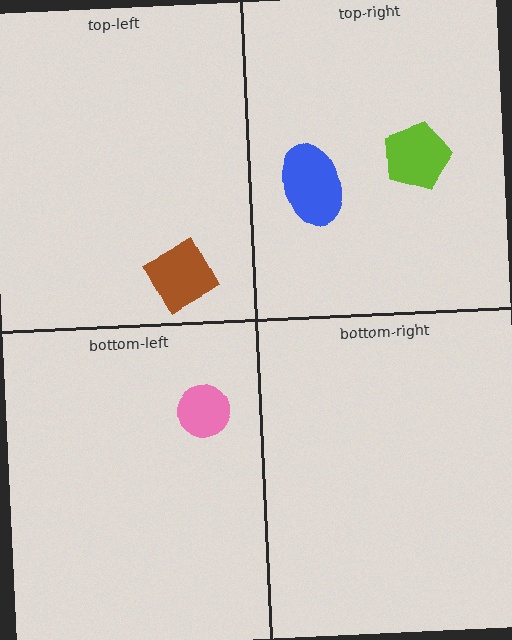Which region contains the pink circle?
The bottom-left region.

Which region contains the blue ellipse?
The top-right region.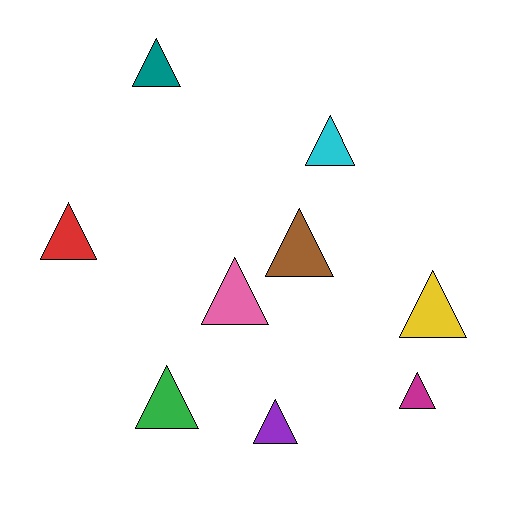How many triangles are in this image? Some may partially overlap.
There are 9 triangles.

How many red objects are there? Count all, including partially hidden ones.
There is 1 red object.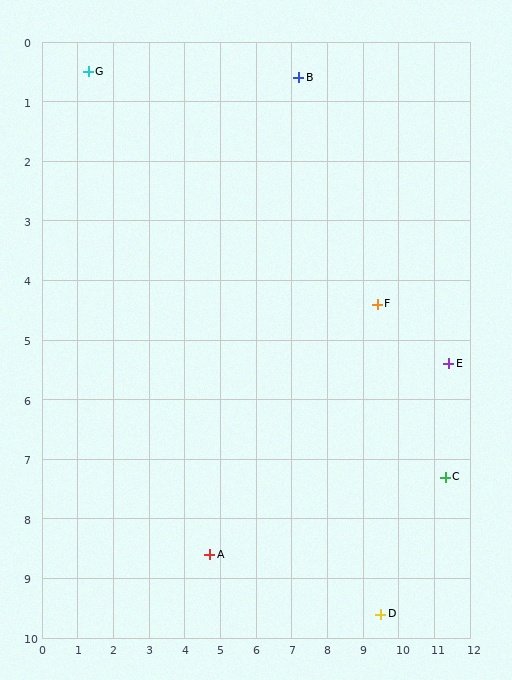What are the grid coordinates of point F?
Point F is at approximately (9.4, 4.4).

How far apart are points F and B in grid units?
Points F and B are about 4.4 grid units apart.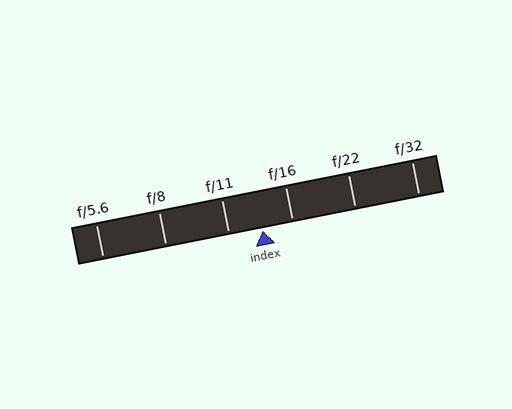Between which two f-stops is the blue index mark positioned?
The index mark is between f/11 and f/16.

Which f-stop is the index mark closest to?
The index mark is closest to f/16.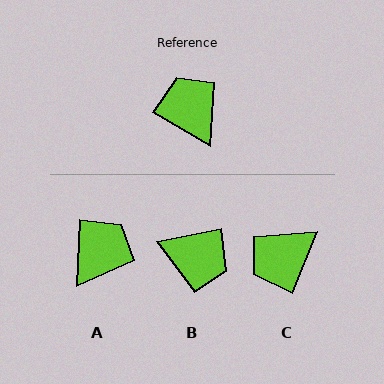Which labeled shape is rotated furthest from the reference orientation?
B, about 139 degrees away.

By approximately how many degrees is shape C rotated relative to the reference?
Approximately 98 degrees counter-clockwise.